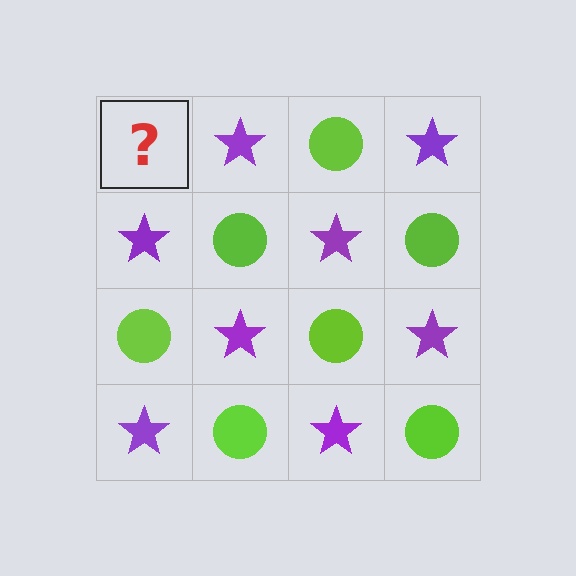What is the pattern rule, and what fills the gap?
The rule is that it alternates lime circle and purple star in a checkerboard pattern. The gap should be filled with a lime circle.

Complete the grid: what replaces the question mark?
The question mark should be replaced with a lime circle.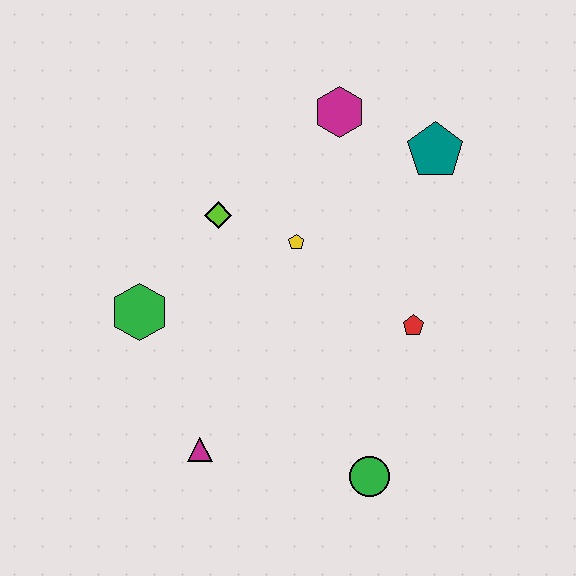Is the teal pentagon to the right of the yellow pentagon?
Yes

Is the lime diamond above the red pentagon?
Yes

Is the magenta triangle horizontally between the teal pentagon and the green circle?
No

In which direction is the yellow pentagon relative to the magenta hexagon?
The yellow pentagon is below the magenta hexagon.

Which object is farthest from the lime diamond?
The green circle is farthest from the lime diamond.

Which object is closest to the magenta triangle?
The green hexagon is closest to the magenta triangle.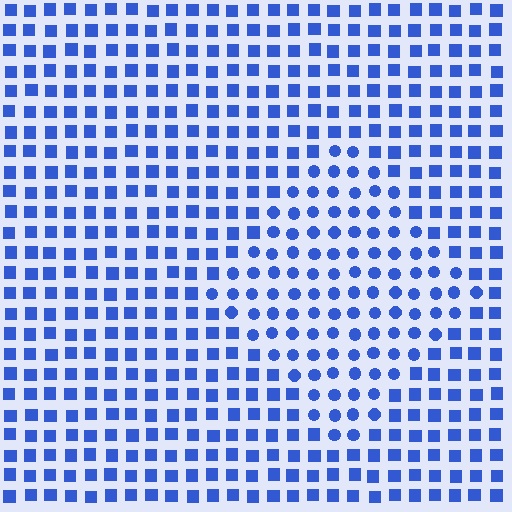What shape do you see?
I see a diamond.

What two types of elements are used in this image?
The image uses circles inside the diamond region and squares outside it.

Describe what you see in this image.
The image is filled with small blue elements arranged in a uniform grid. A diamond-shaped region contains circles, while the surrounding area contains squares. The boundary is defined purely by the change in element shape.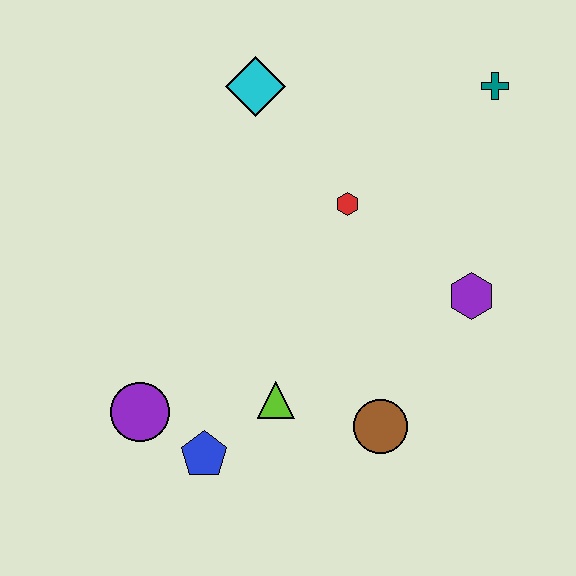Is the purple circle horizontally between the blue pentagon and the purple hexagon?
No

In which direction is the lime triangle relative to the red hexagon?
The lime triangle is below the red hexagon.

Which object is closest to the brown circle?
The lime triangle is closest to the brown circle.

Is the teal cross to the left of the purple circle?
No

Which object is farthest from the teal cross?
The purple circle is farthest from the teal cross.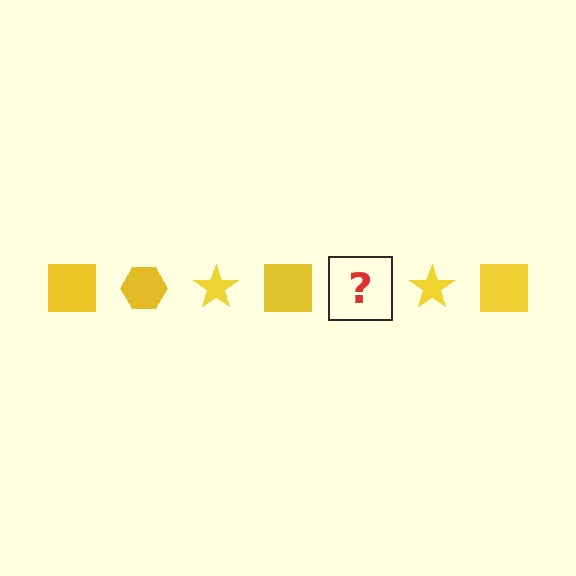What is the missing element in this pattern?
The missing element is a yellow hexagon.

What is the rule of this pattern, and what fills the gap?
The rule is that the pattern cycles through square, hexagon, star shapes in yellow. The gap should be filled with a yellow hexagon.